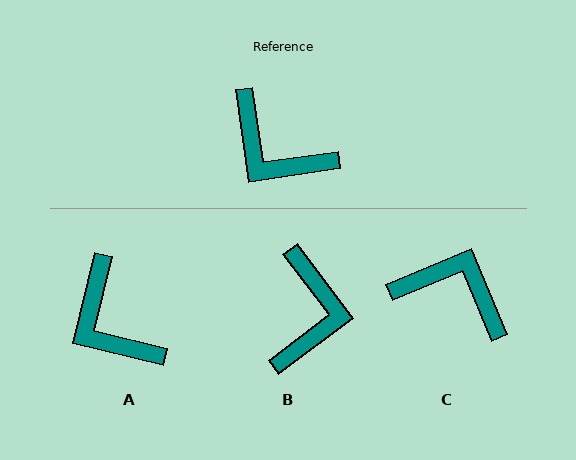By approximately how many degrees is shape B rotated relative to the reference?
Approximately 119 degrees counter-clockwise.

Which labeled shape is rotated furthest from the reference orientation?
C, about 165 degrees away.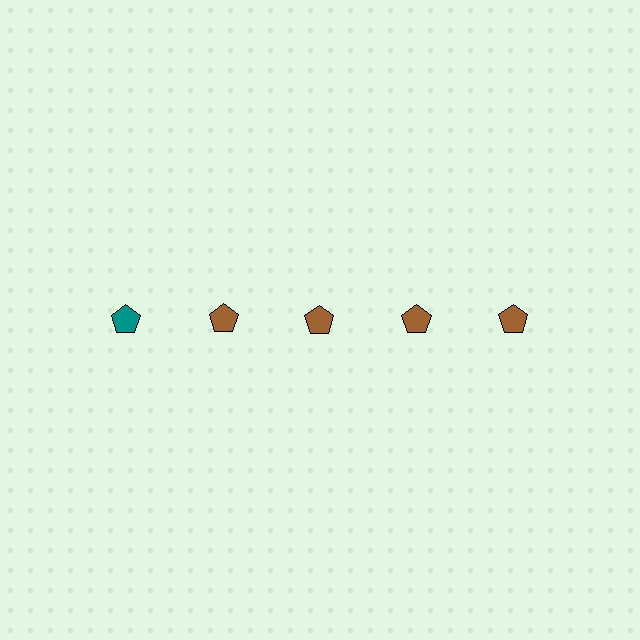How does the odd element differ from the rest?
It has a different color: teal instead of brown.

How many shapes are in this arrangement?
There are 5 shapes arranged in a grid pattern.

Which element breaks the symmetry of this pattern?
The teal pentagon in the top row, leftmost column breaks the symmetry. All other shapes are brown pentagons.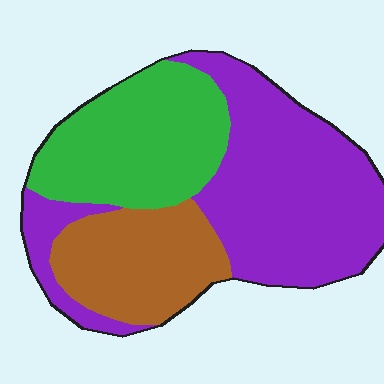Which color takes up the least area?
Brown, at roughly 20%.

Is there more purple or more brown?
Purple.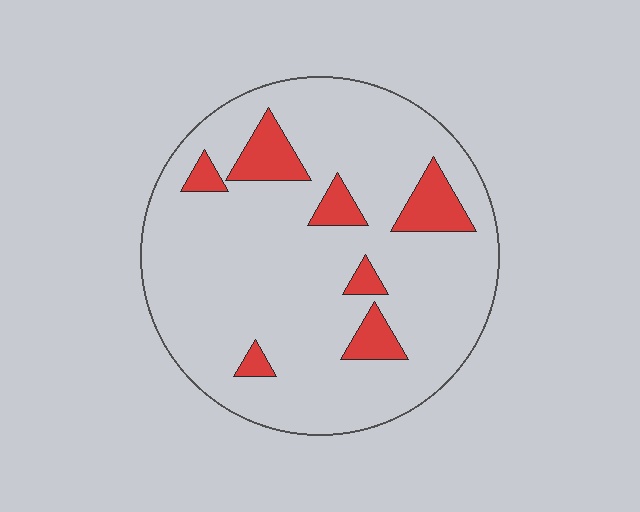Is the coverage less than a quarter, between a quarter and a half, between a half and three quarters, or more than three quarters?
Less than a quarter.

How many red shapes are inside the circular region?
7.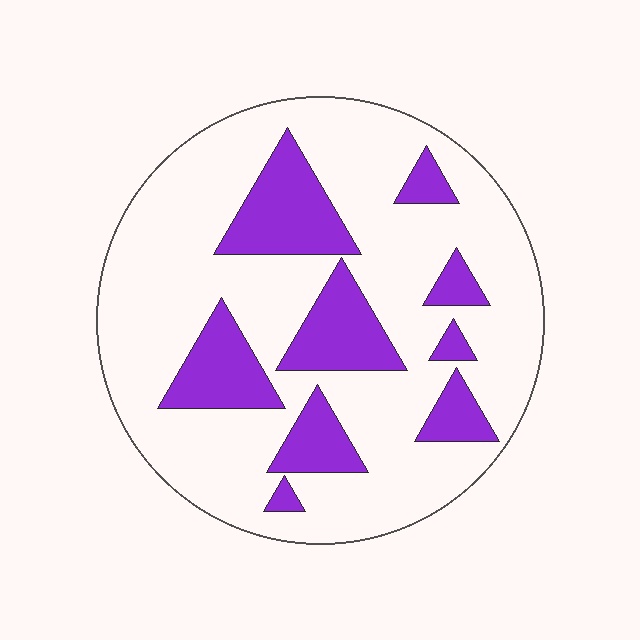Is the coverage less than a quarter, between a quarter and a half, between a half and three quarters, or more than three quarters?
Less than a quarter.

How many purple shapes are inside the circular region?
9.